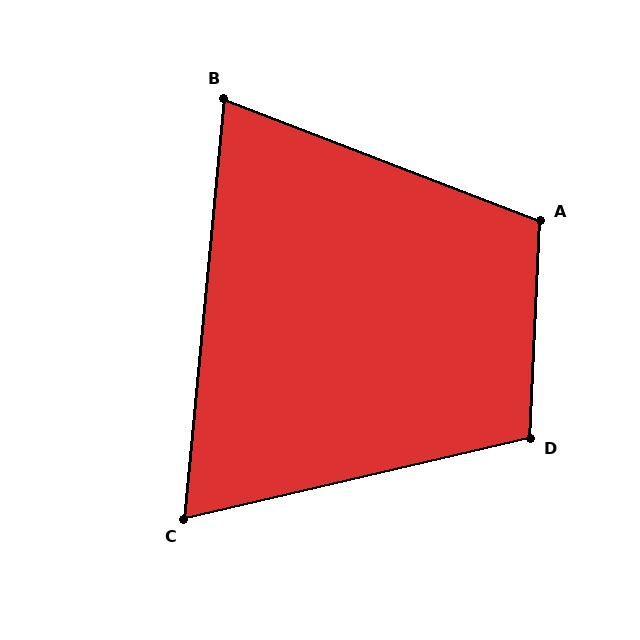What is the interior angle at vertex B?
Approximately 74 degrees (acute).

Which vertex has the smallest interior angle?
C, at approximately 72 degrees.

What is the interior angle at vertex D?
Approximately 106 degrees (obtuse).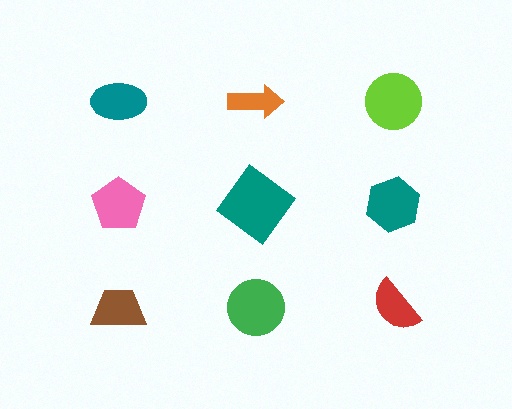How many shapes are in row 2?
3 shapes.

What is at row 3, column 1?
A brown trapezoid.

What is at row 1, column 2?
An orange arrow.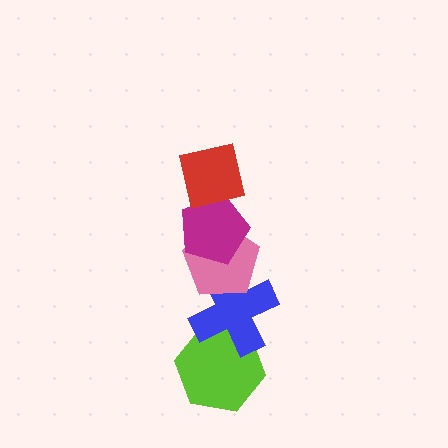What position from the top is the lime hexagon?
The lime hexagon is 5th from the top.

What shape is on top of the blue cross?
The pink pentagon is on top of the blue cross.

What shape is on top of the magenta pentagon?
The red square is on top of the magenta pentagon.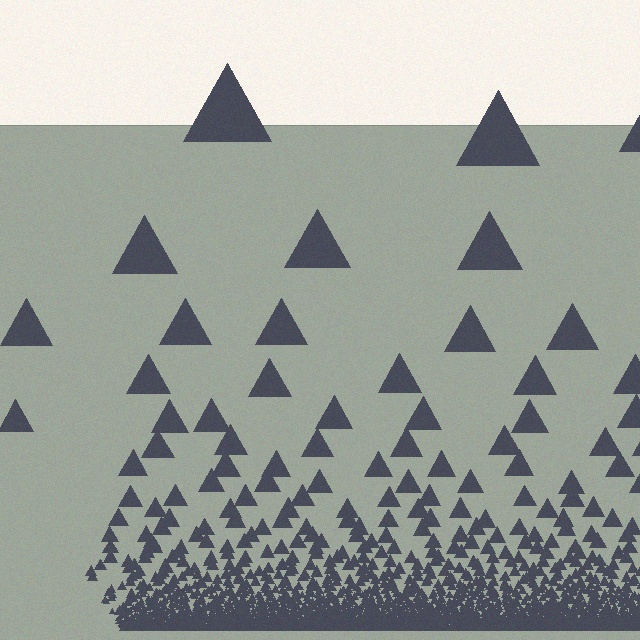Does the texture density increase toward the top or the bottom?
Density increases toward the bottom.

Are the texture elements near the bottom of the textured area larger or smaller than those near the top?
Smaller. The gradient is inverted — elements near the bottom are smaller and denser.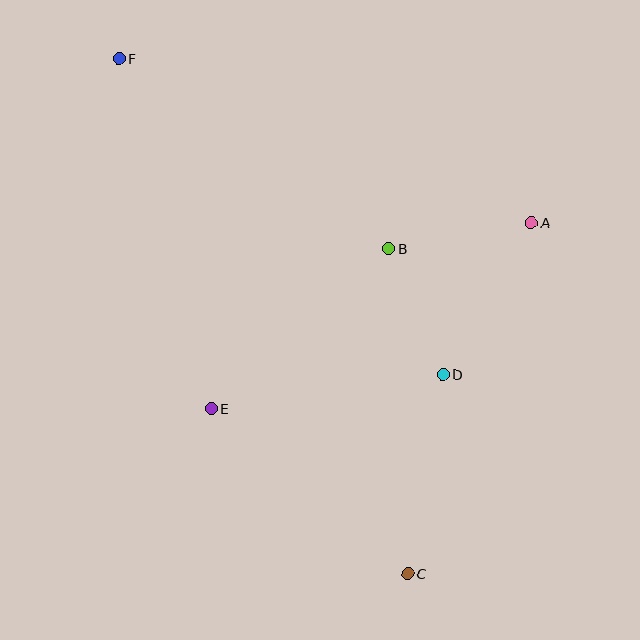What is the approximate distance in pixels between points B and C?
The distance between B and C is approximately 326 pixels.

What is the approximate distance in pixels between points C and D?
The distance between C and D is approximately 202 pixels.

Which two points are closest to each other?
Points B and D are closest to each other.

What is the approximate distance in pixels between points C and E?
The distance between C and E is approximately 257 pixels.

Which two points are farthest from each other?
Points C and F are farthest from each other.